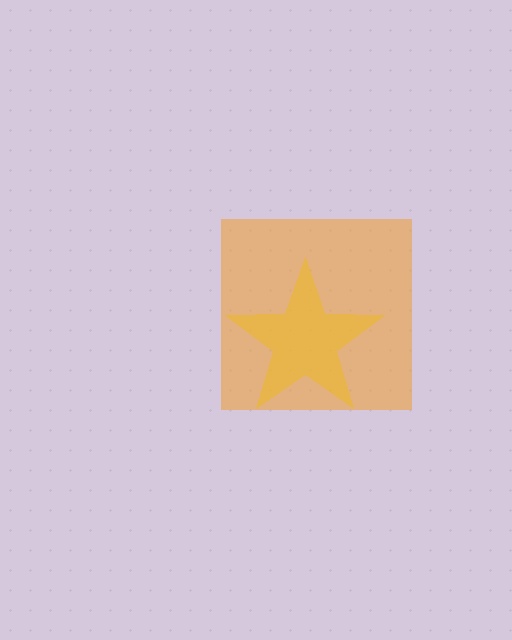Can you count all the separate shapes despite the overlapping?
Yes, there are 2 separate shapes.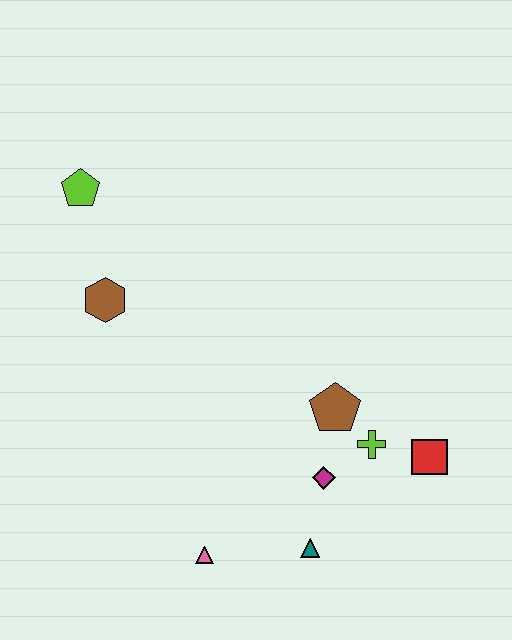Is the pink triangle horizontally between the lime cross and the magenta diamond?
No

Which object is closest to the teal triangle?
The magenta diamond is closest to the teal triangle.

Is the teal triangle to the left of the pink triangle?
No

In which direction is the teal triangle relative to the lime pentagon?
The teal triangle is below the lime pentagon.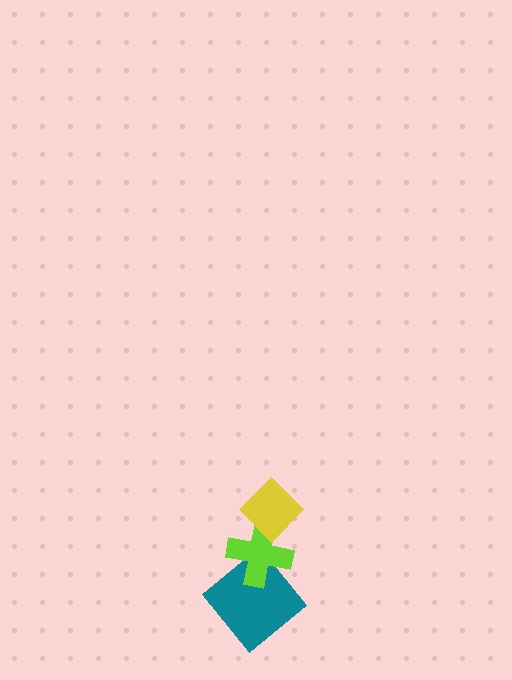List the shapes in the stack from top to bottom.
From top to bottom: the yellow diamond, the lime cross, the teal diamond.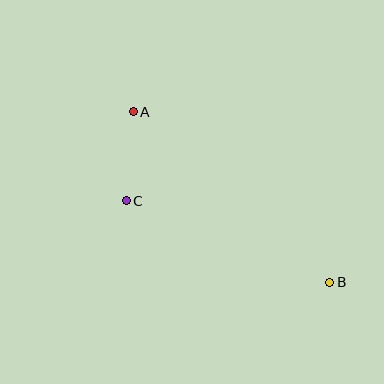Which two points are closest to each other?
Points A and C are closest to each other.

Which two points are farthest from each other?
Points A and B are farthest from each other.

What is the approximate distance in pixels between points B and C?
The distance between B and C is approximately 220 pixels.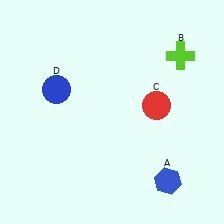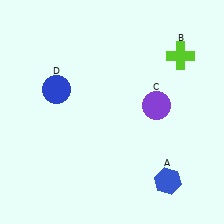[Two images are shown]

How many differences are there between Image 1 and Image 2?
There is 1 difference between the two images.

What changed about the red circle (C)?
In Image 1, C is red. In Image 2, it changed to purple.